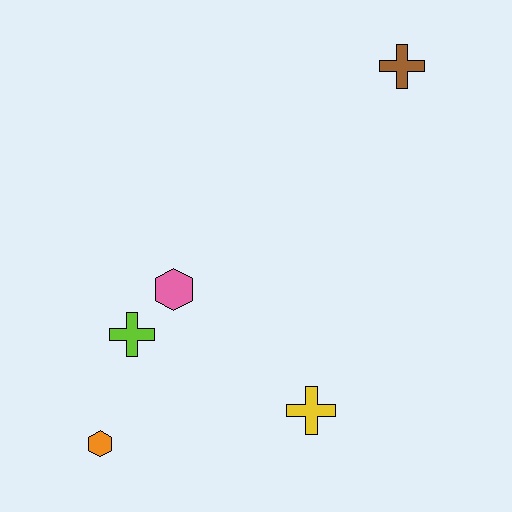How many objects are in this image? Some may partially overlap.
There are 5 objects.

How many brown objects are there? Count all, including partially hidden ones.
There is 1 brown object.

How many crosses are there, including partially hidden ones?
There are 3 crosses.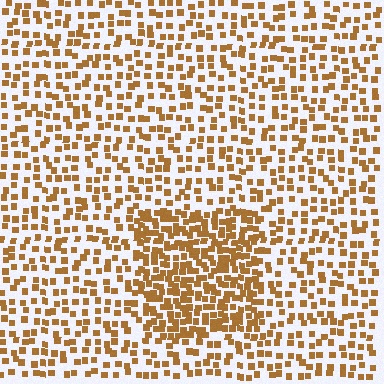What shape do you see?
I see a rectangle.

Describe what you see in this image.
The image contains small brown elements arranged at two different densities. A rectangle-shaped region is visible where the elements are more densely packed than the surrounding area.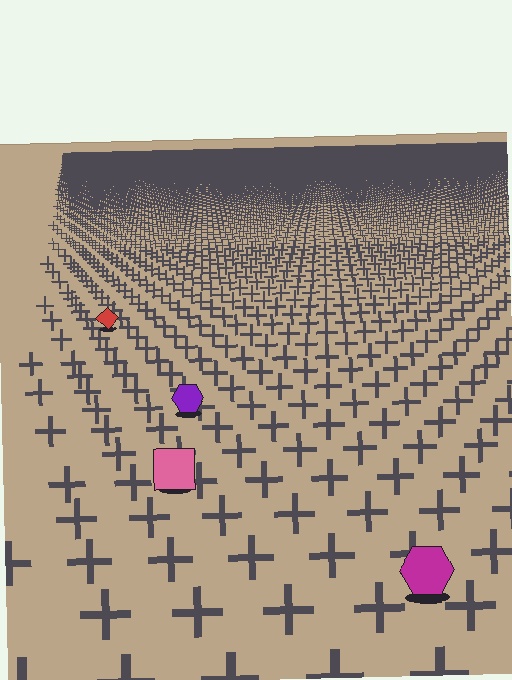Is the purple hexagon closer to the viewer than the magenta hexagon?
No. The magenta hexagon is closer — you can tell from the texture gradient: the ground texture is coarser near it.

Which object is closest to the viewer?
The magenta hexagon is closest. The texture marks near it are larger and more spread out.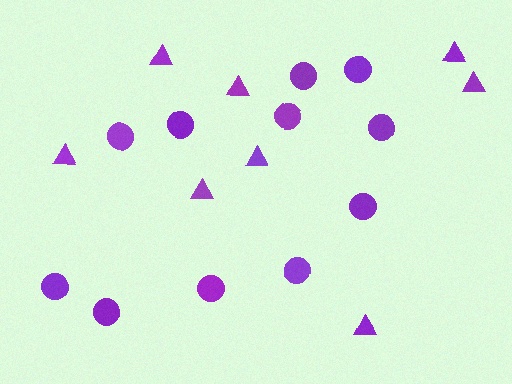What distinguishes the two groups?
There are 2 groups: one group of circles (11) and one group of triangles (8).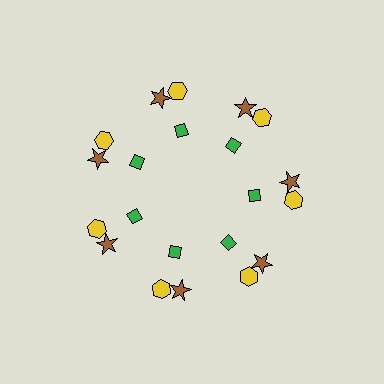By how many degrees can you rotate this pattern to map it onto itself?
The pattern maps onto itself every 51 degrees of rotation.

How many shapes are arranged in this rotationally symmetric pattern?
There are 21 shapes, arranged in 7 groups of 3.